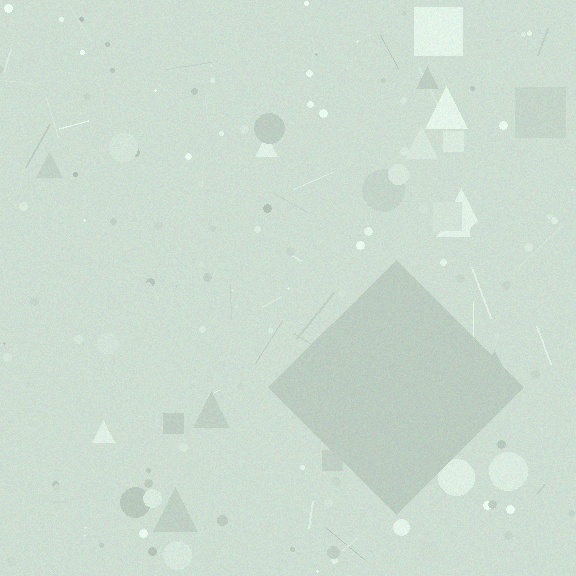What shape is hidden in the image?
A diamond is hidden in the image.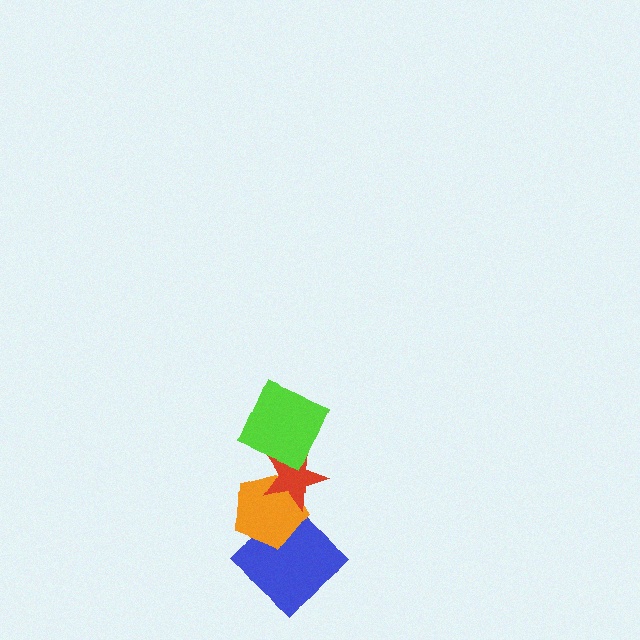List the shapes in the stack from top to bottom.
From top to bottom: the lime square, the red star, the orange pentagon, the blue diamond.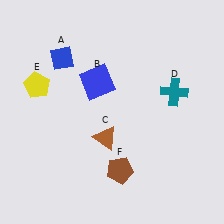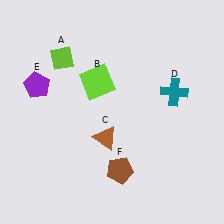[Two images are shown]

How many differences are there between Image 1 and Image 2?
There are 3 differences between the two images.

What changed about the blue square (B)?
In Image 1, B is blue. In Image 2, it changed to lime.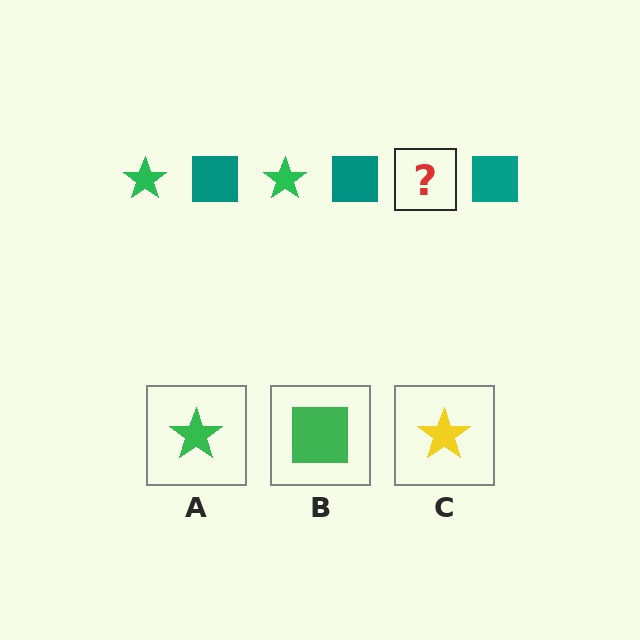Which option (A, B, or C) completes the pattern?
A.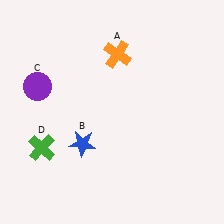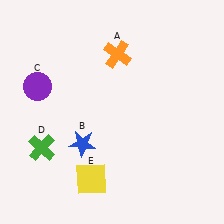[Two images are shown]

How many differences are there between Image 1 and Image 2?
There is 1 difference between the two images.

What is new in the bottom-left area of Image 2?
A yellow square (E) was added in the bottom-left area of Image 2.